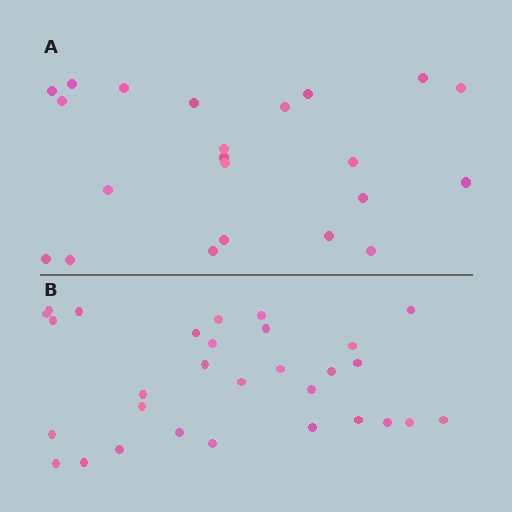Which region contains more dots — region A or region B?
Region B (the bottom region) has more dots.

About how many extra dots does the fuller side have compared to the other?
Region B has roughly 8 or so more dots than region A.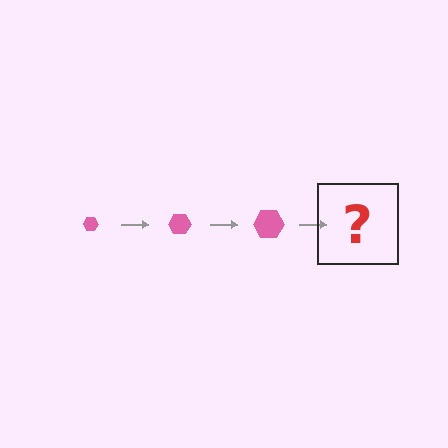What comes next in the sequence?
The next element should be a pink hexagon, larger than the previous one.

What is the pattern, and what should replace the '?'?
The pattern is that the hexagon gets progressively larger each step. The '?' should be a pink hexagon, larger than the previous one.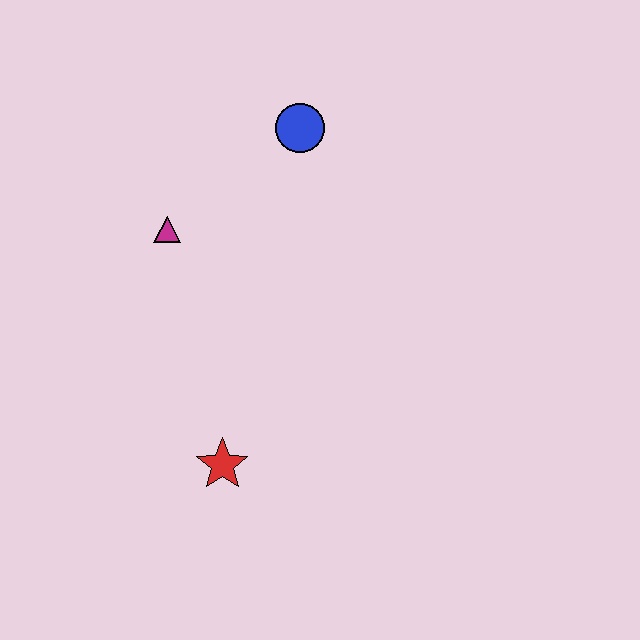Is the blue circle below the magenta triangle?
No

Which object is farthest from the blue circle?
The red star is farthest from the blue circle.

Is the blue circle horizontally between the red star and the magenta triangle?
No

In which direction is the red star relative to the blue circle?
The red star is below the blue circle.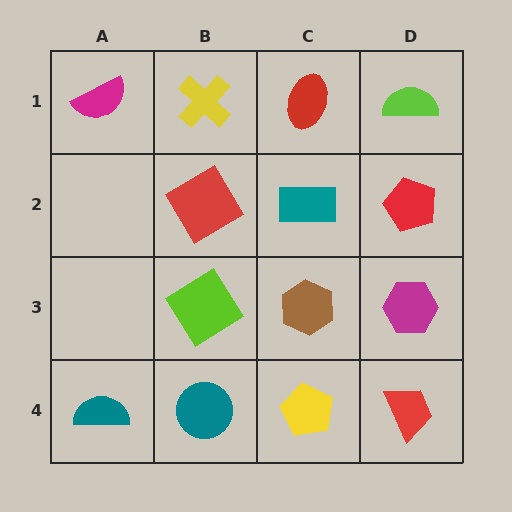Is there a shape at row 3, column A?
No, that cell is empty.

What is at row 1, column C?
A red ellipse.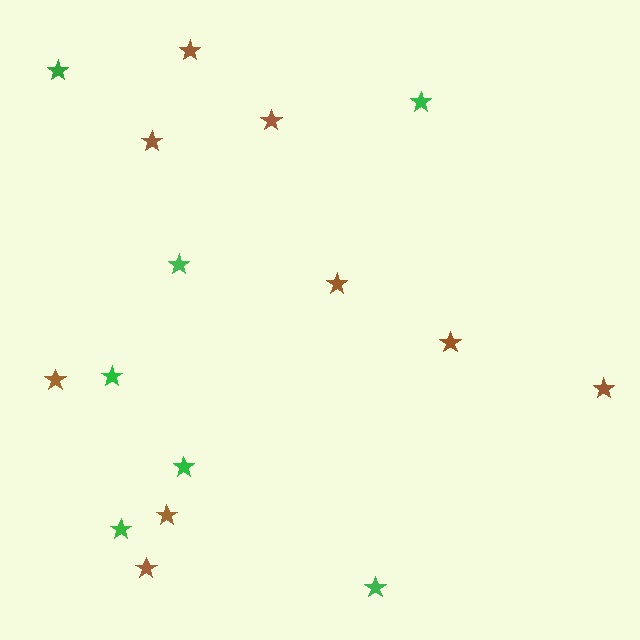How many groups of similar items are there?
There are 2 groups: one group of brown stars (9) and one group of green stars (7).